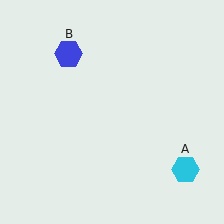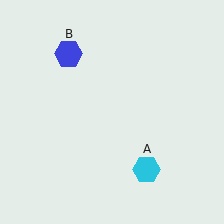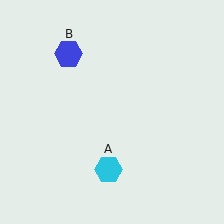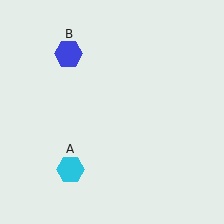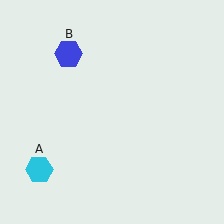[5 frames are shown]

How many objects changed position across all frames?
1 object changed position: cyan hexagon (object A).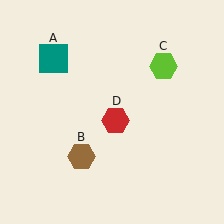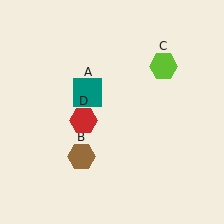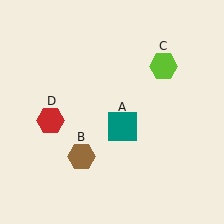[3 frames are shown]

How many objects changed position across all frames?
2 objects changed position: teal square (object A), red hexagon (object D).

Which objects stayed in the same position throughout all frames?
Brown hexagon (object B) and lime hexagon (object C) remained stationary.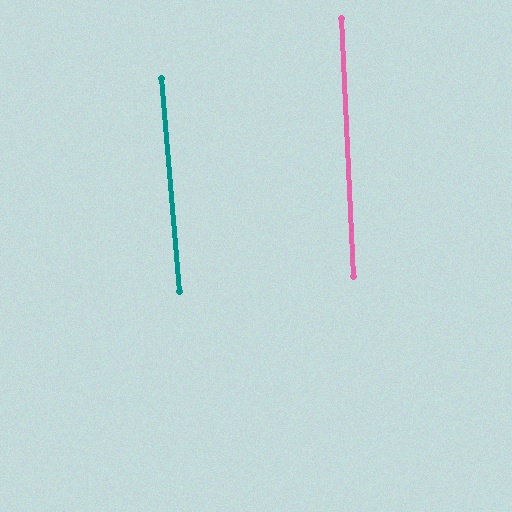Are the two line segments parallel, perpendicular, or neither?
Parallel — their directions differ by only 2.0°.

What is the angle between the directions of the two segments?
Approximately 2 degrees.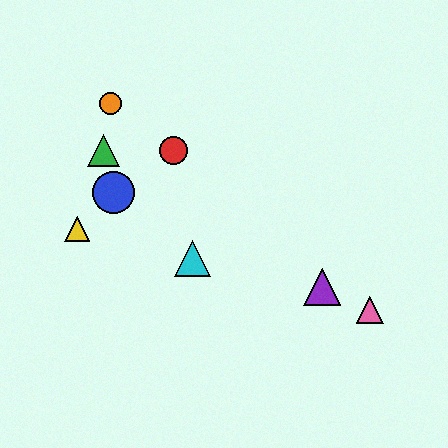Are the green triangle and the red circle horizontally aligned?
Yes, both are at y≈151.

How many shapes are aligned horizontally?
2 shapes (the red circle, the green triangle) are aligned horizontally.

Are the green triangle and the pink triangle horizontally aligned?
No, the green triangle is at y≈151 and the pink triangle is at y≈310.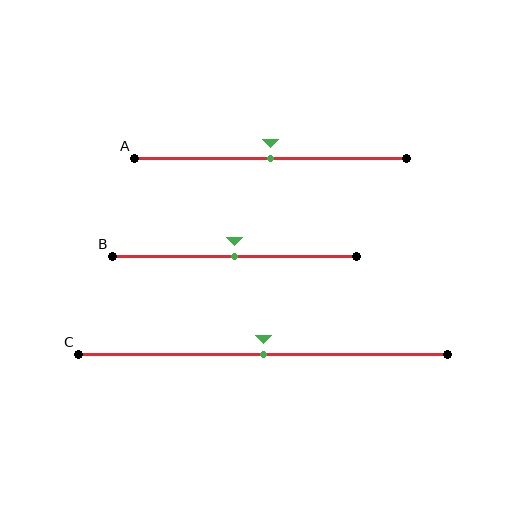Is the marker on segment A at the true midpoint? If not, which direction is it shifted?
Yes, the marker on segment A is at the true midpoint.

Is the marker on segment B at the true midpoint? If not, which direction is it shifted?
Yes, the marker on segment B is at the true midpoint.